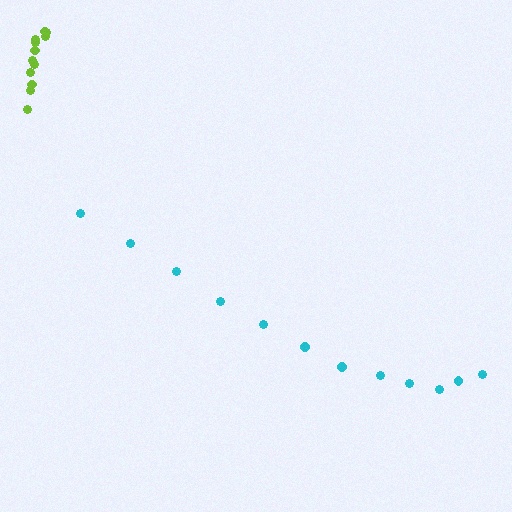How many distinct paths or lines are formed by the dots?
There are 2 distinct paths.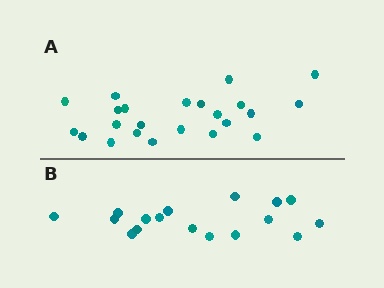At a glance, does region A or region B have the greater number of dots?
Region A (the top region) has more dots.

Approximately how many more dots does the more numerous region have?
Region A has about 6 more dots than region B.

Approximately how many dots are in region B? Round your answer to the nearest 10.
About 20 dots. (The exact count is 17, which rounds to 20.)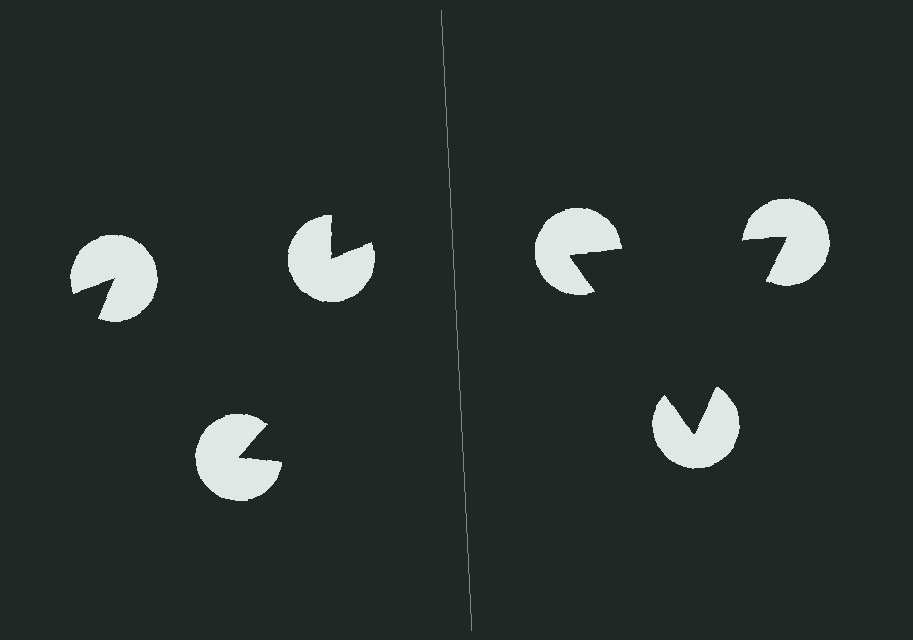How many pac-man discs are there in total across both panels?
6 — 3 on each side.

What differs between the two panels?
The pac-man discs are positioned identically on both sides; only the wedge orientations differ. On the right they align to a triangle; on the left they are misaligned.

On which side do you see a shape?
An illusory triangle appears on the right side. On the left side the wedge cuts are rotated, so no coherent shape forms.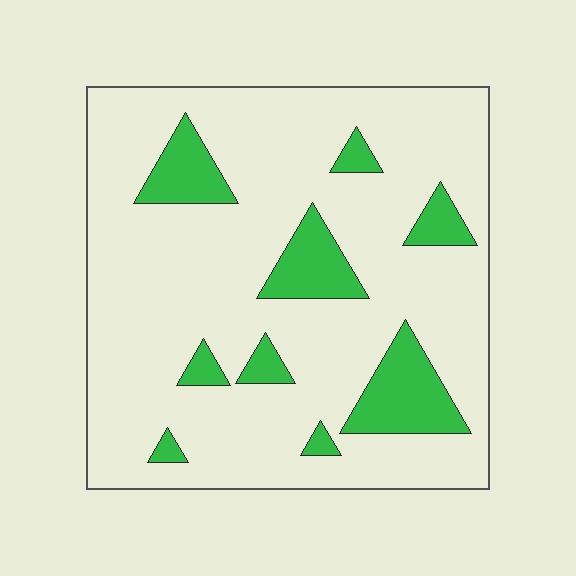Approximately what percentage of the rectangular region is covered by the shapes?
Approximately 15%.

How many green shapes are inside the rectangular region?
9.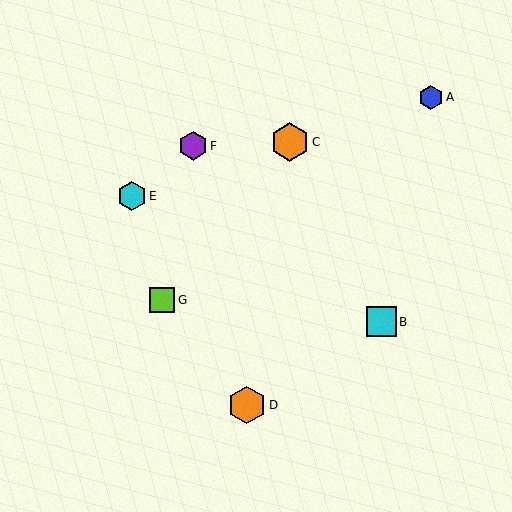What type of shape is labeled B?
Shape B is a cyan square.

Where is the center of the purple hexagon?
The center of the purple hexagon is at (193, 146).